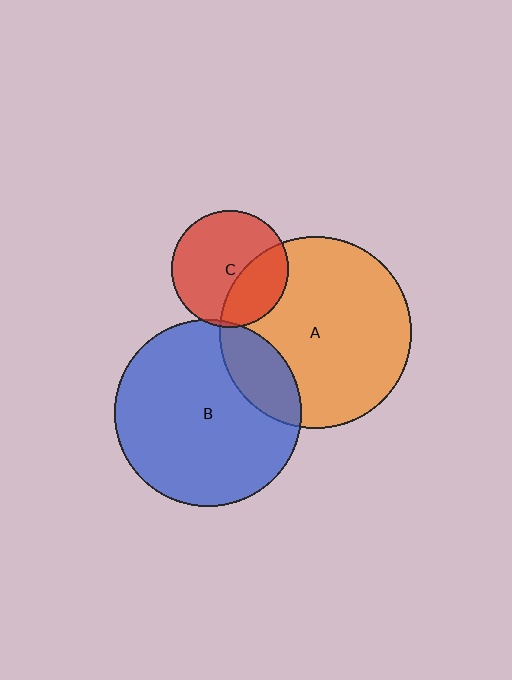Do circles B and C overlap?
Yes.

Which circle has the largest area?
Circle A (orange).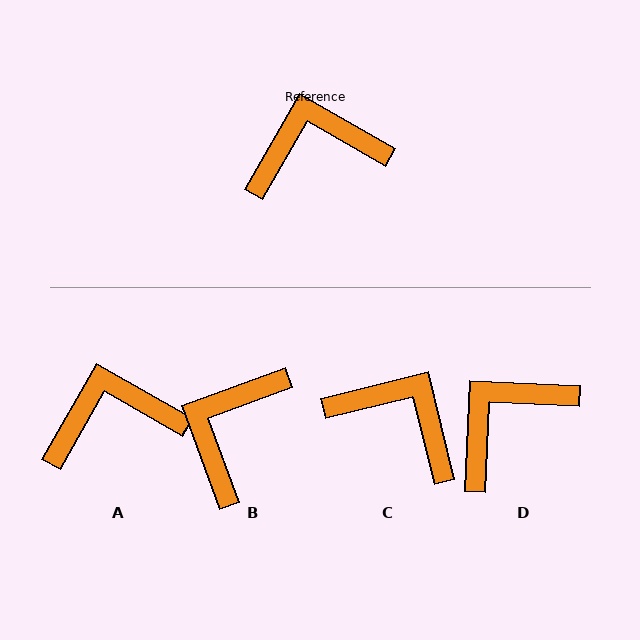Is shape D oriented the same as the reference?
No, it is off by about 27 degrees.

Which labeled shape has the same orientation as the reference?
A.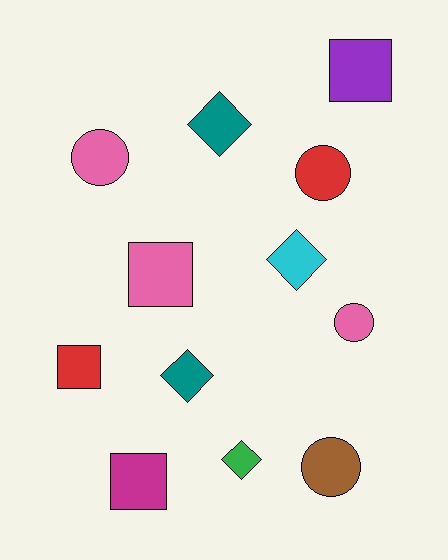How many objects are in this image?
There are 12 objects.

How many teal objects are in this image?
There are 2 teal objects.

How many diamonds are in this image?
There are 4 diamonds.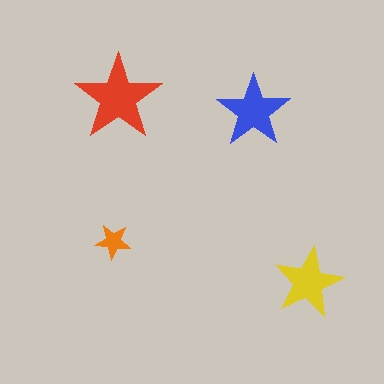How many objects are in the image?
There are 4 objects in the image.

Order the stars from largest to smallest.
the red one, the blue one, the yellow one, the orange one.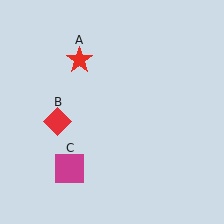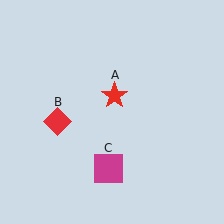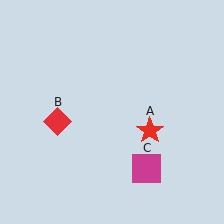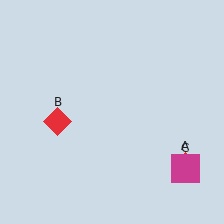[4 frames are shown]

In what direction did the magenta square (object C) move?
The magenta square (object C) moved right.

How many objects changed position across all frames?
2 objects changed position: red star (object A), magenta square (object C).